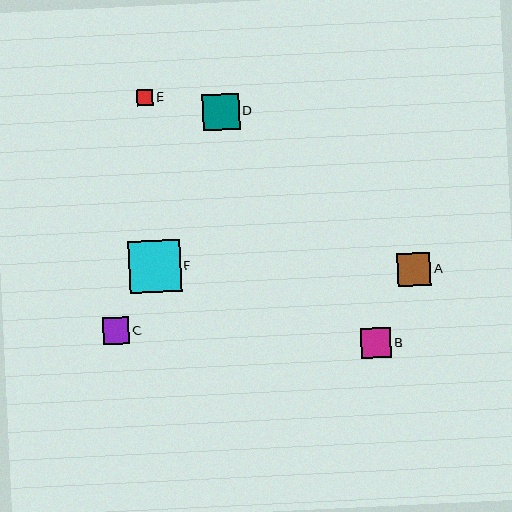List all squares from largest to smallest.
From largest to smallest: F, D, A, B, C, E.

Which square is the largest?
Square F is the largest with a size of approximately 52 pixels.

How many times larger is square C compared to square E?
Square C is approximately 1.7 times the size of square E.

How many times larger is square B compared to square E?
Square B is approximately 1.8 times the size of square E.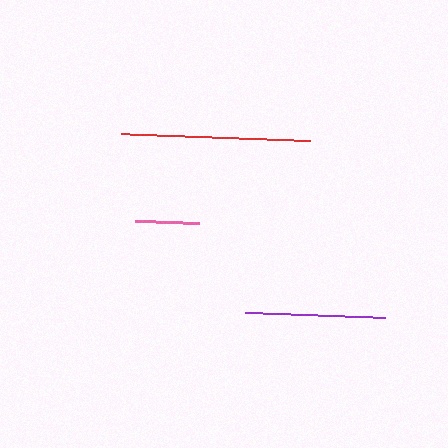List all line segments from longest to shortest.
From longest to shortest: red, purple, pink.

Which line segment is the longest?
The red line is the longest at approximately 189 pixels.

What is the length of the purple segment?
The purple segment is approximately 139 pixels long.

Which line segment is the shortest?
The pink line is the shortest at approximately 64 pixels.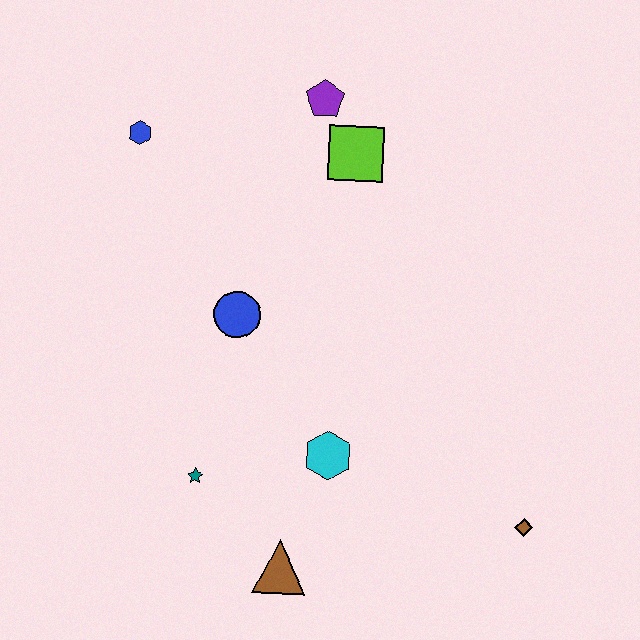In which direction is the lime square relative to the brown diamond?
The lime square is above the brown diamond.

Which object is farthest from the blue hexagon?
The brown diamond is farthest from the blue hexagon.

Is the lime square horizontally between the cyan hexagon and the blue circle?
No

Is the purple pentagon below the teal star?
No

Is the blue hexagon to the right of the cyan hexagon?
No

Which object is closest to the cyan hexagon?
The brown triangle is closest to the cyan hexagon.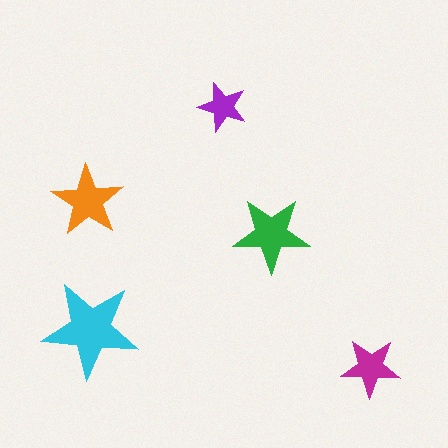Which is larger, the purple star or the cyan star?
The cyan one.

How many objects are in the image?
There are 5 objects in the image.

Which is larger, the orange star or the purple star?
The orange one.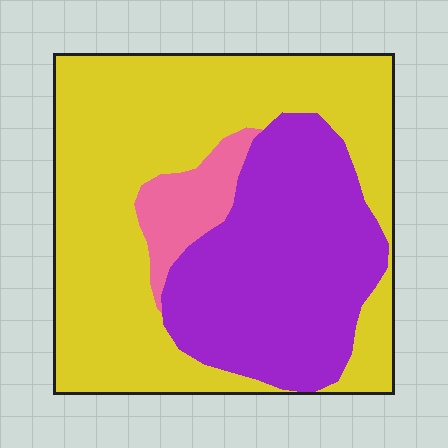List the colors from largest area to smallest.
From largest to smallest: yellow, purple, pink.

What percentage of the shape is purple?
Purple takes up between a third and a half of the shape.